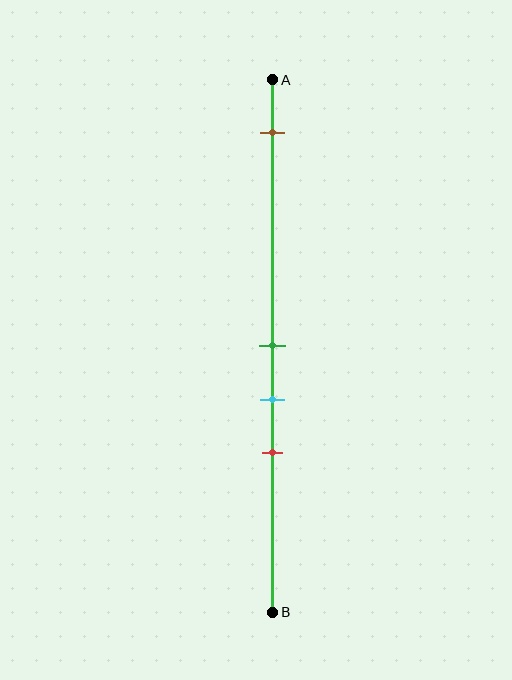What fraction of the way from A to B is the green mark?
The green mark is approximately 50% (0.5) of the way from A to B.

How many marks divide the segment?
There are 4 marks dividing the segment.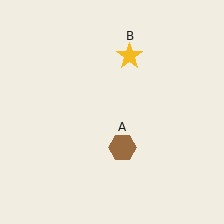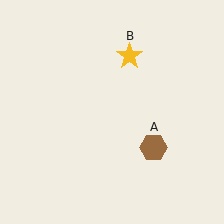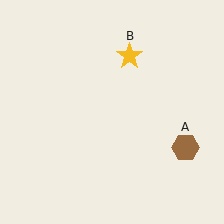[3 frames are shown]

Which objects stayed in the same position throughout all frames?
Yellow star (object B) remained stationary.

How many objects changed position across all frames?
1 object changed position: brown hexagon (object A).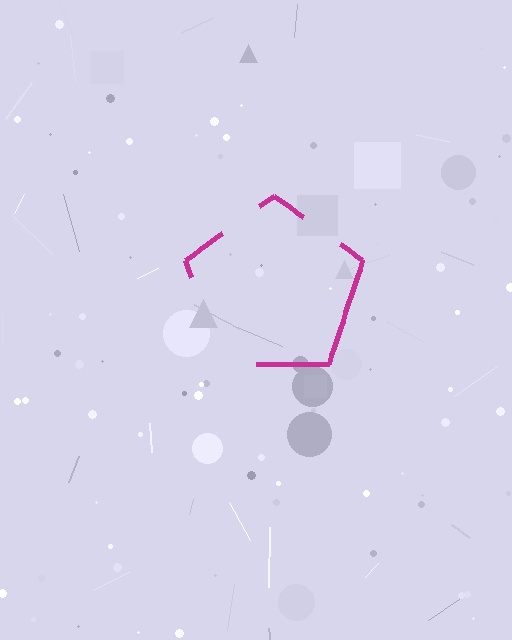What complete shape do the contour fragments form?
The contour fragments form a pentagon.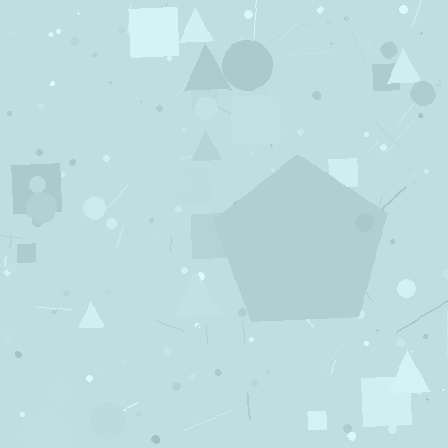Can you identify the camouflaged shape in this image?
The camouflaged shape is a pentagon.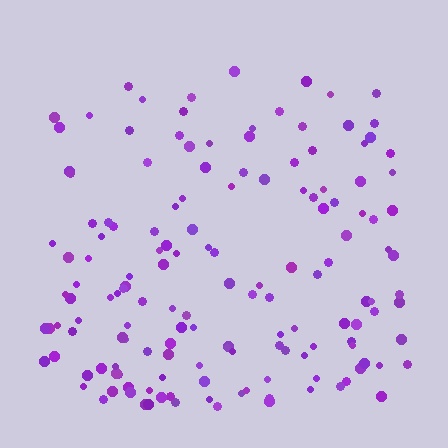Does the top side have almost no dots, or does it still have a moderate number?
Still a moderate number, just noticeably fewer than the bottom.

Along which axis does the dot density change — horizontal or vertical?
Vertical.